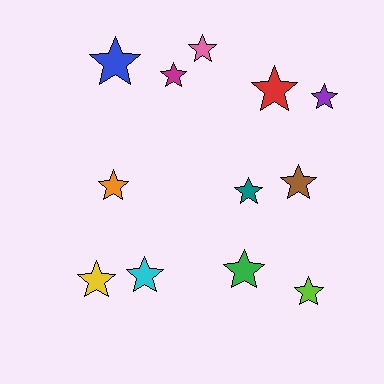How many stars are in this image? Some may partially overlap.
There are 12 stars.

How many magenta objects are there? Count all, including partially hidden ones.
There is 1 magenta object.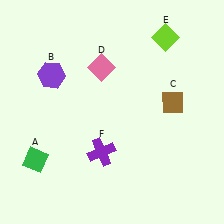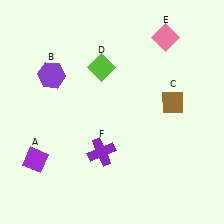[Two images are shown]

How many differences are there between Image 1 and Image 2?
There are 3 differences between the two images.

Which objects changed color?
A changed from green to purple. D changed from pink to lime. E changed from lime to pink.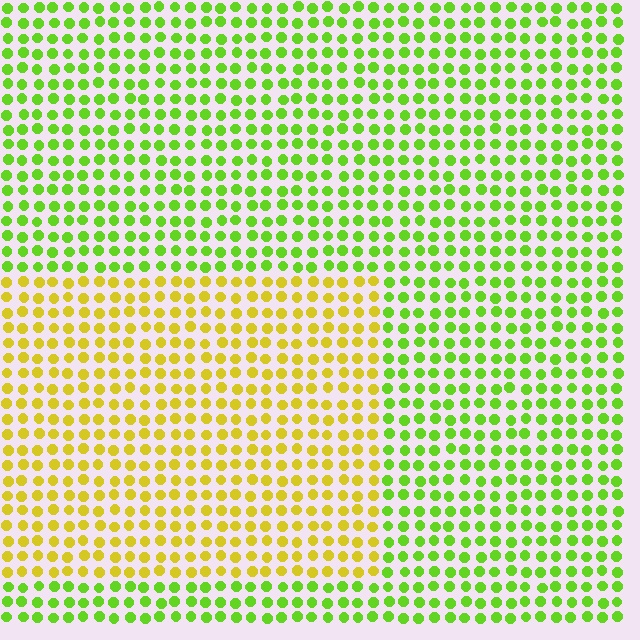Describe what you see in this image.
The image is filled with small lime elements in a uniform arrangement. A rectangle-shaped region is visible where the elements are tinted to a slightly different hue, forming a subtle color boundary.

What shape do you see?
I see a rectangle.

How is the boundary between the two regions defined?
The boundary is defined purely by a slight shift in hue (about 43 degrees). Spacing, size, and orientation are identical on both sides.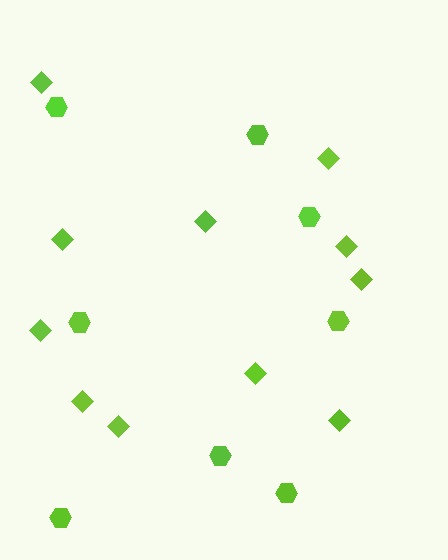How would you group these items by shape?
There are 2 groups: one group of hexagons (8) and one group of diamonds (11).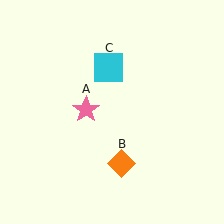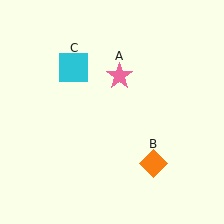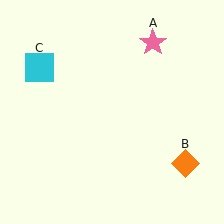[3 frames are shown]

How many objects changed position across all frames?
3 objects changed position: pink star (object A), orange diamond (object B), cyan square (object C).